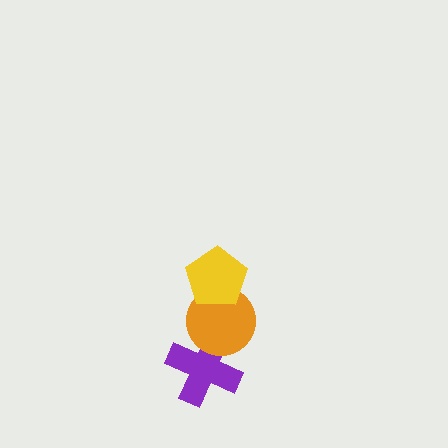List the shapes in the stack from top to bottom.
From top to bottom: the yellow pentagon, the orange circle, the purple cross.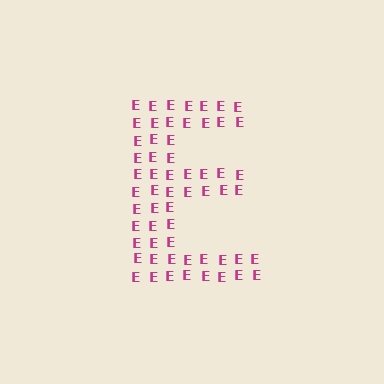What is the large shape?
The large shape is the letter E.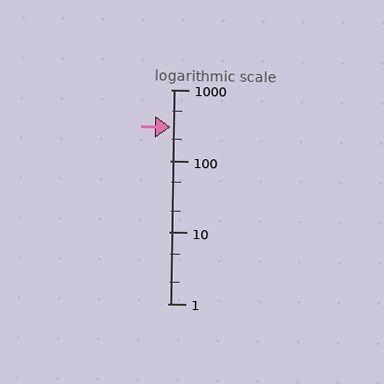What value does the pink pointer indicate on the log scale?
The pointer indicates approximately 300.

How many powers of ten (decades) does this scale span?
The scale spans 3 decades, from 1 to 1000.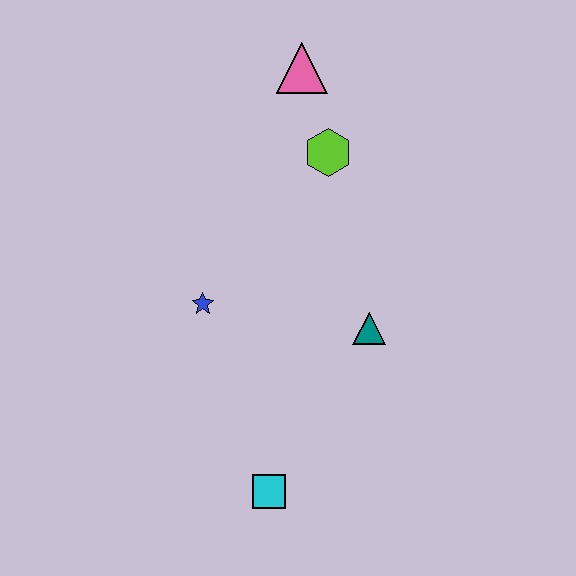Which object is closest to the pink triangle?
The lime hexagon is closest to the pink triangle.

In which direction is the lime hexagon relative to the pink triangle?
The lime hexagon is below the pink triangle.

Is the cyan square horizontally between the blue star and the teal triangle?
Yes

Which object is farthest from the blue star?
The pink triangle is farthest from the blue star.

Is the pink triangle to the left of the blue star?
No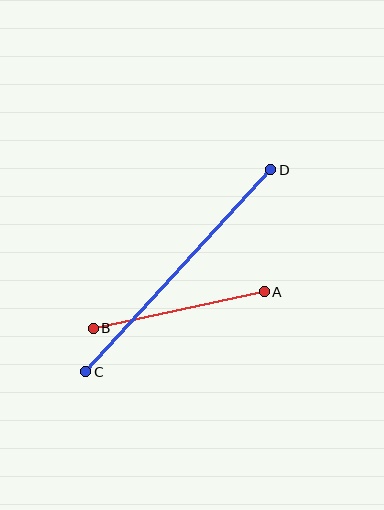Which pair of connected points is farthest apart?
Points C and D are farthest apart.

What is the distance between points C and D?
The distance is approximately 274 pixels.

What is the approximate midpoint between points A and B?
The midpoint is at approximately (179, 310) pixels.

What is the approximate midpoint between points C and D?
The midpoint is at approximately (178, 271) pixels.